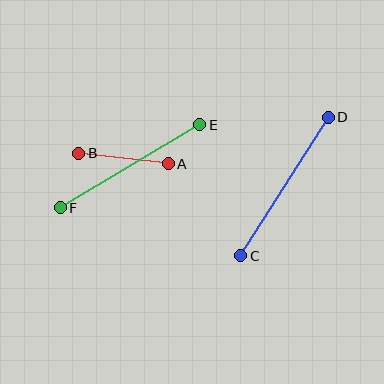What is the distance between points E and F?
The distance is approximately 162 pixels.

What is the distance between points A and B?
The distance is approximately 90 pixels.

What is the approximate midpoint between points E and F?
The midpoint is at approximately (130, 166) pixels.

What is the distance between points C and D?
The distance is approximately 164 pixels.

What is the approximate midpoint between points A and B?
The midpoint is at approximately (123, 159) pixels.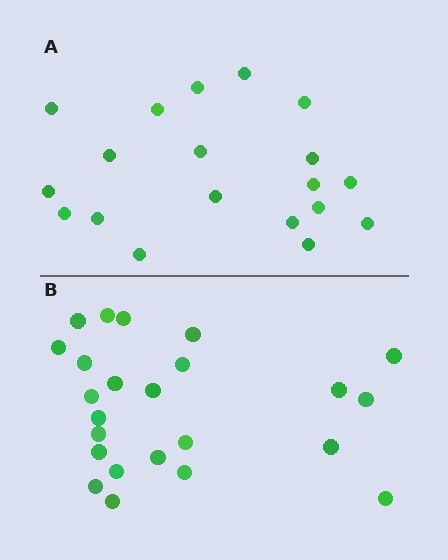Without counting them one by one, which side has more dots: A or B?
Region B (the bottom region) has more dots.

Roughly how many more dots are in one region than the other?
Region B has about 5 more dots than region A.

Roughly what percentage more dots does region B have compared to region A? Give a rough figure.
About 25% more.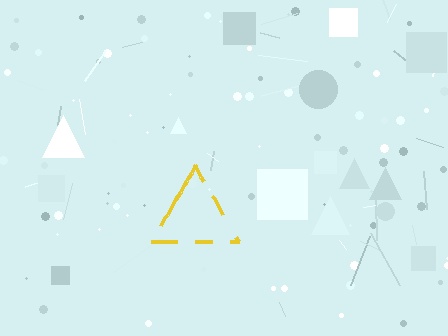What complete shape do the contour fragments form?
The contour fragments form a triangle.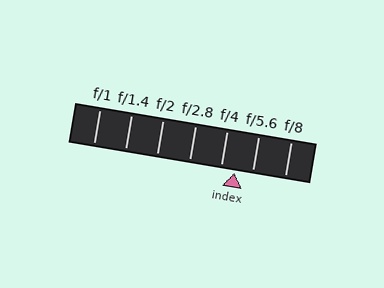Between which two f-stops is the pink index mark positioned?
The index mark is between f/4 and f/5.6.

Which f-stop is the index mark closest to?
The index mark is closest to f/4.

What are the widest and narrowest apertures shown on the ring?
The widest aperture shown is f/1 and the narrowest is f/8.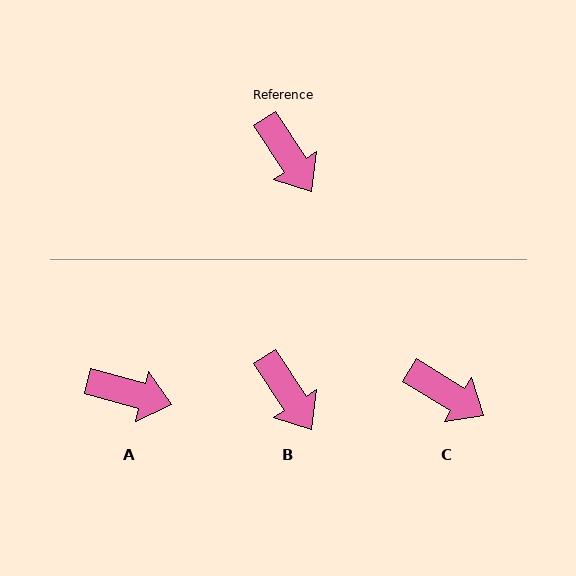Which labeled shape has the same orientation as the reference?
B.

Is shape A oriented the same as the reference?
No, it is off by about 42 degrees.